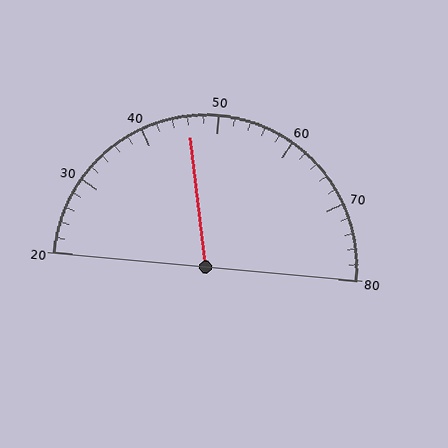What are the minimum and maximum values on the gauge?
The gauge ranges from 20 to 80.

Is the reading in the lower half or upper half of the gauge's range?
The reading is in the lower half of the range (20 to 80).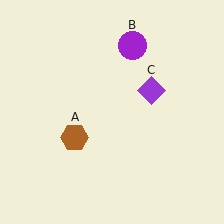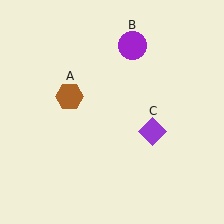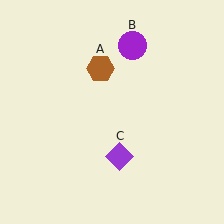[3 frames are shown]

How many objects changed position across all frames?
2 objects changed position: brown hexagon (object A), purple diamond (object C).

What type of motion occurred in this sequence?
The brown hexagon (object A), purple diamond (object C) rotated clockwise around the center of the scene.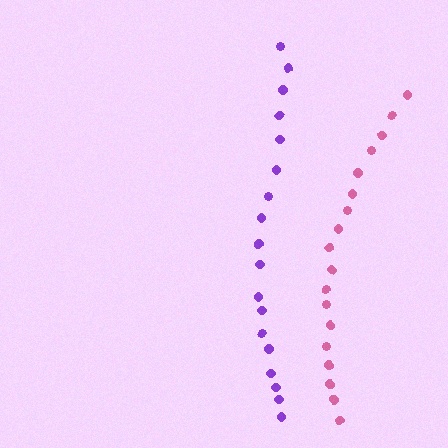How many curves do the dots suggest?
There are 2 distinct paths.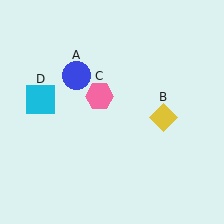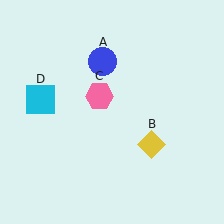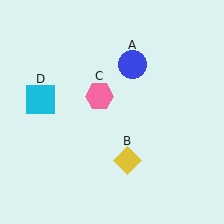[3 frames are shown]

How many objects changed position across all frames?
2 objects changed position: blue circle (object A), yellow diamond (object B).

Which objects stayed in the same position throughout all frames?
Pink hexagon (object C) and cyan square (object D) remained stationary.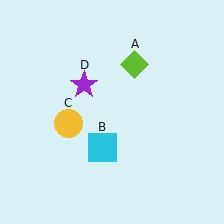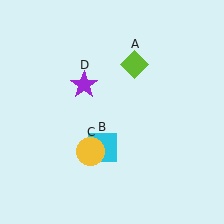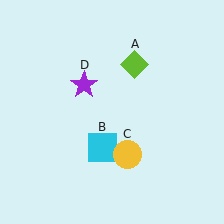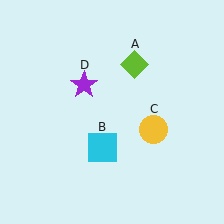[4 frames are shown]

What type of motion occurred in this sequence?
The yellow circle (object C) rotated counterclockwise around the center of the scene.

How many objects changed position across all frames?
1 object changed position: yellow circle (object C).